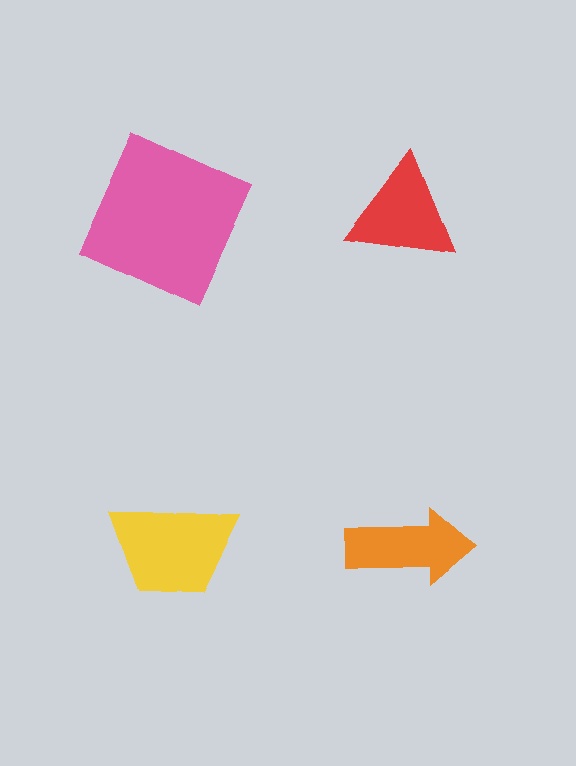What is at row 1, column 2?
A red triangle.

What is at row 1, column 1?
A pink square.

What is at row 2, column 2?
An orange arrow.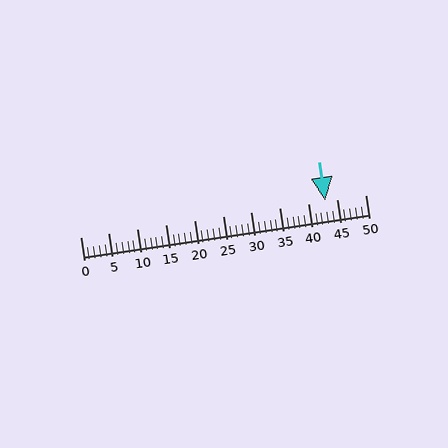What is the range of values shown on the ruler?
The ruler shows values from 0 to 50.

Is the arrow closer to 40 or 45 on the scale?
The arrow is closer to 45.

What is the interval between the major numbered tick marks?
The major tick marks are spaced 5 units apart.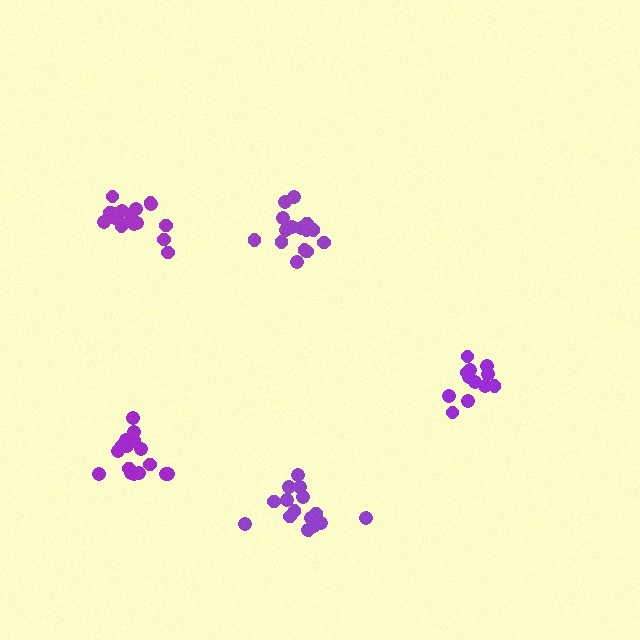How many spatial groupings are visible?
There are 5 spatial groupings.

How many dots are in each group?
Group 1: 17 dots, Group 2: 16 dots, Group 3: 16 dots, Group 4: 15 dots, Group 5: 12 dots (76 total).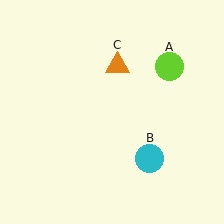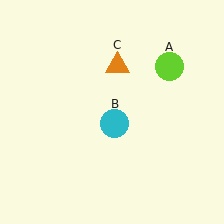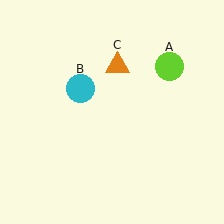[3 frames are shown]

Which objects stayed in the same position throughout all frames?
Lime circle (object A) and orange triangle (object C) remained stationary.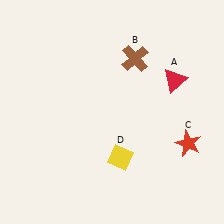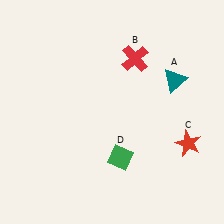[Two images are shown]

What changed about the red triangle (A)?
In Image 1, A is red. In Image 2, it changed to teal.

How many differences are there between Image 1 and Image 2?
There are 3 differences between the two images.